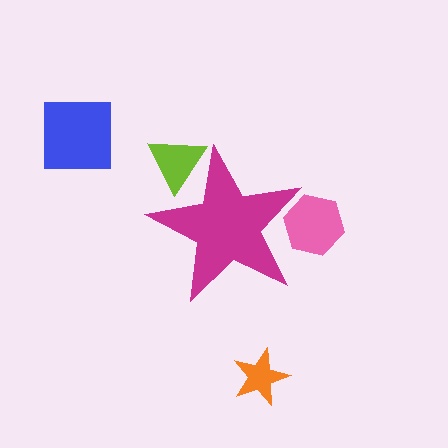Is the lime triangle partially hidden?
Yes, the lime triangle is partially hidden behind the magenta star.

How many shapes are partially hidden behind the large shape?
2 shapes are partially hidden.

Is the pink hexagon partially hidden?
Yes, the pink hexagon is partially hidden behind the magenta star.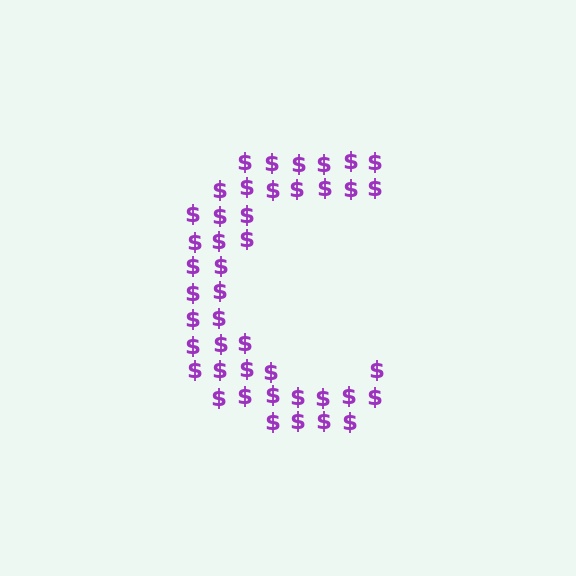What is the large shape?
The large shape is the letter C.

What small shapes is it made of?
It is made of small dollar signs.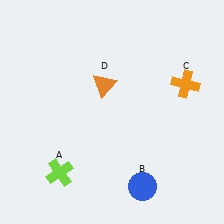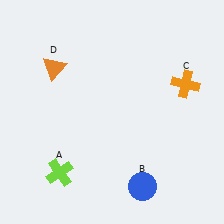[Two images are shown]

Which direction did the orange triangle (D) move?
The orange triangle (D) moved left.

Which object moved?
The orange triangle (D) moved left.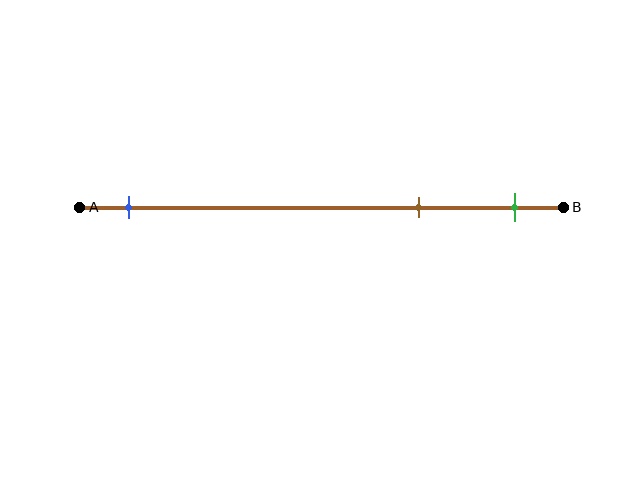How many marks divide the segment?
There are 3 marks dividing the segment.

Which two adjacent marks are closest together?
The brown and green marks are the closest adjacent pair.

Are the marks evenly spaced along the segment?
No, the marks are not evenly spaced.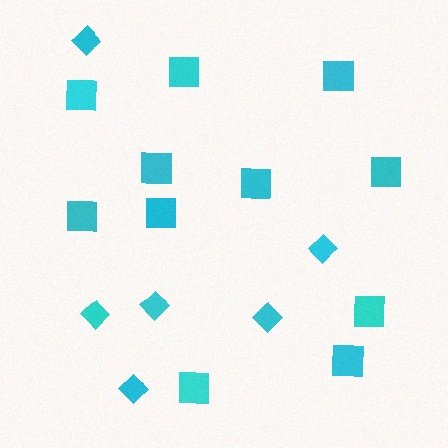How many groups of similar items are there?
There are 2 groups: one group of squares (11) and one group of diamonds (6).